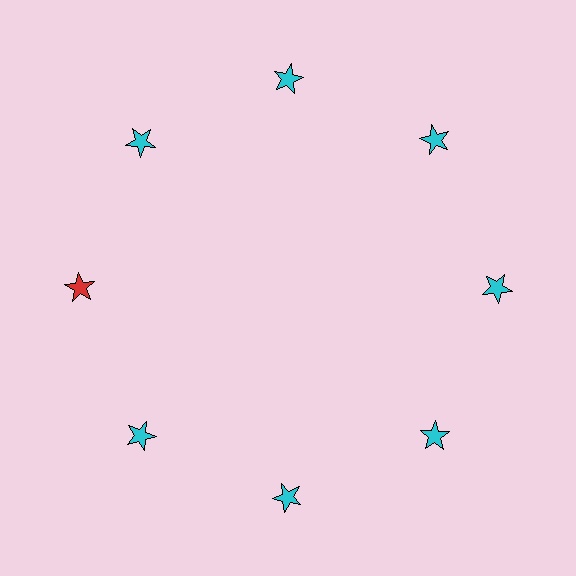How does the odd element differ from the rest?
It has a different color: red instead of cyan.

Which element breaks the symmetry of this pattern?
The red star at roughly the 9 o'clock position breaks the symmetry. All other shapes are cyan stars.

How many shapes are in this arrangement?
There are 8 shapes arranged in a ring pattern.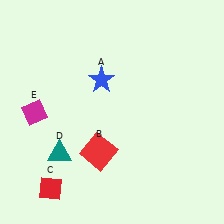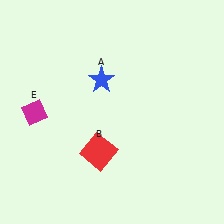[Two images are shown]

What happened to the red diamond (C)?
The red diamond (C) was removed in Image 2. It was in the bottom-left area of Image 1.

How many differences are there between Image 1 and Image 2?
There are 2 differences between the two images.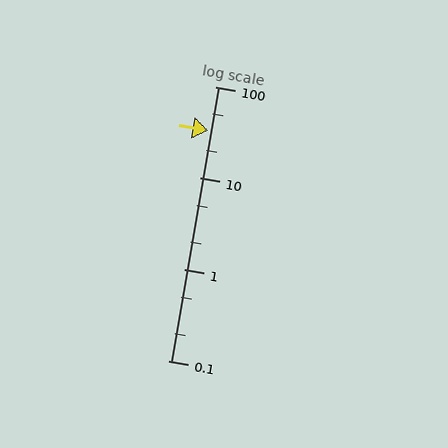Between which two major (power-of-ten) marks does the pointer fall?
The pointer is between 10 and 100.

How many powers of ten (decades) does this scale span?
The scale spans 3 decades, from 0.1 to 100.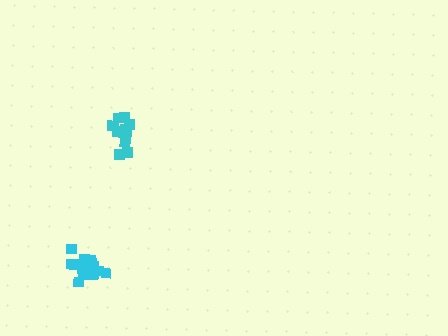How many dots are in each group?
Group 1: 14 dots, Group 2: 18 dots (32 total).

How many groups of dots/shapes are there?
There are 2 groups.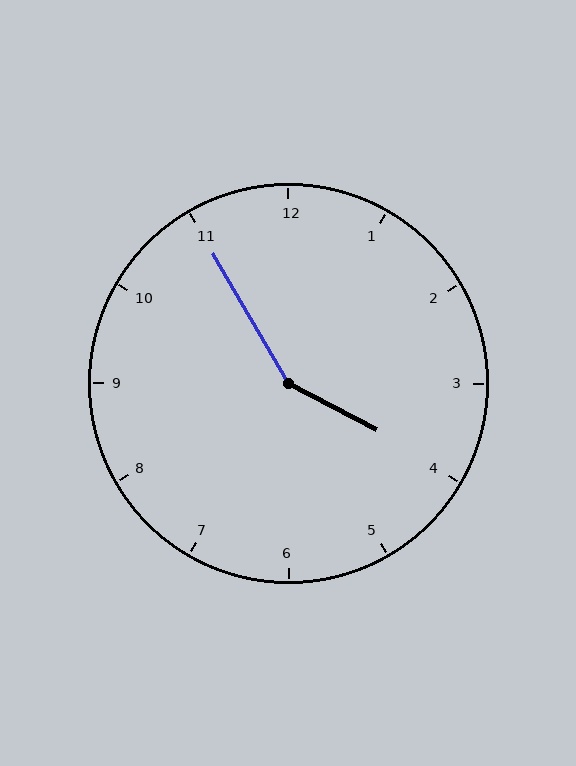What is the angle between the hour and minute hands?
Approximately 148 degrees.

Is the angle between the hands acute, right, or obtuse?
It is obtuse.